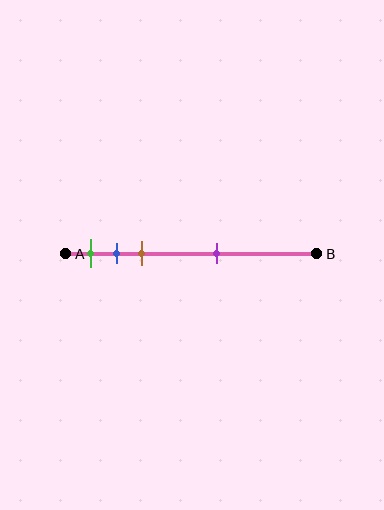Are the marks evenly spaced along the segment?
No, the marks are not evenly spaced.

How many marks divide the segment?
There are 4 marks dividing the segment.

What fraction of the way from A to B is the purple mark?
The purple mark is approximately 60% (0.6) of the way from A to B.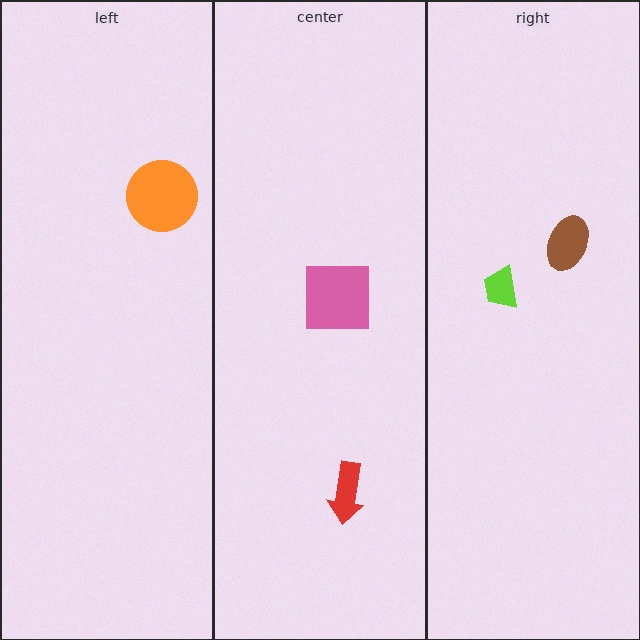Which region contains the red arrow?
The center region.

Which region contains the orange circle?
The left region.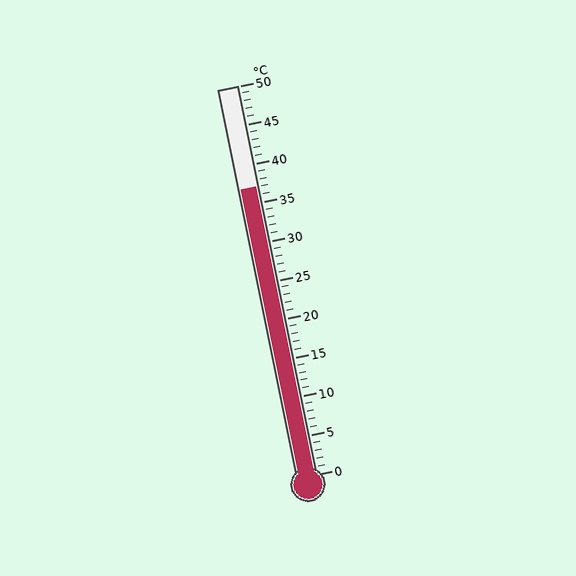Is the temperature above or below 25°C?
The temperature is above 25°C.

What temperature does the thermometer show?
The thermometer shows approximately 37°C.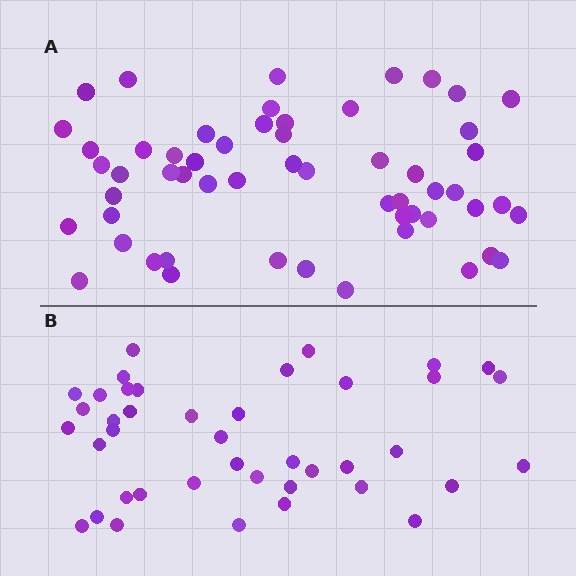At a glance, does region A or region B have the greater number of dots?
Region A (the top region) has more dots.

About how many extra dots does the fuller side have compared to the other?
Region A has approximately 15 more dots than region B.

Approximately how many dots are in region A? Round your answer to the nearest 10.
About 60 dots. (The exact count is 56, which rounds to 60.)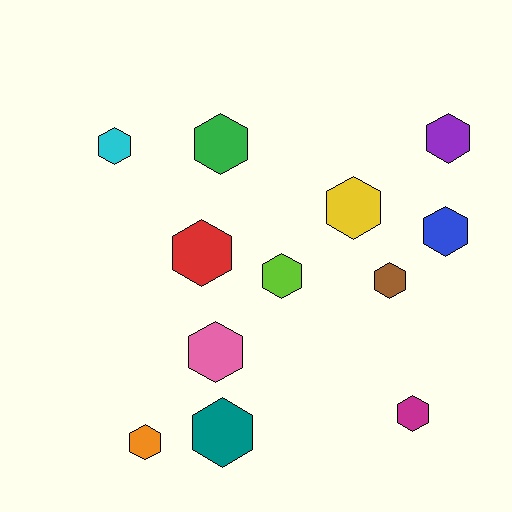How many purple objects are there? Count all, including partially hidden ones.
There is 1 purple object.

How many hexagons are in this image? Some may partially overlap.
There are 12 hexagons.